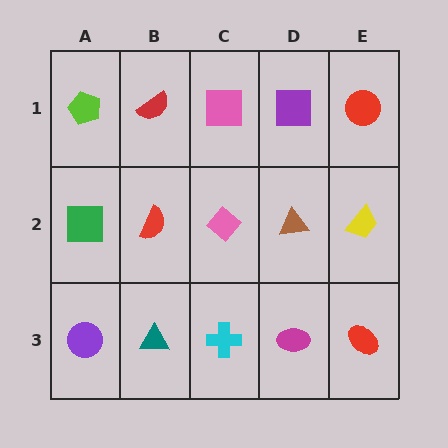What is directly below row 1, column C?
A pink diamond.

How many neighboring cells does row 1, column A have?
2.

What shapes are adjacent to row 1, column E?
A yellow trapezoid (row 2, column E), a purple square (row 1, column D).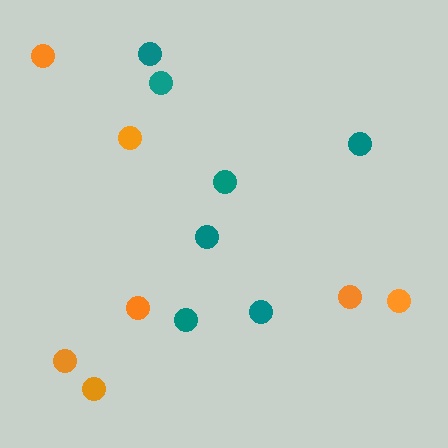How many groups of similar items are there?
There are 2 groups: one group of teal circles (7) and one group of orange circles (7).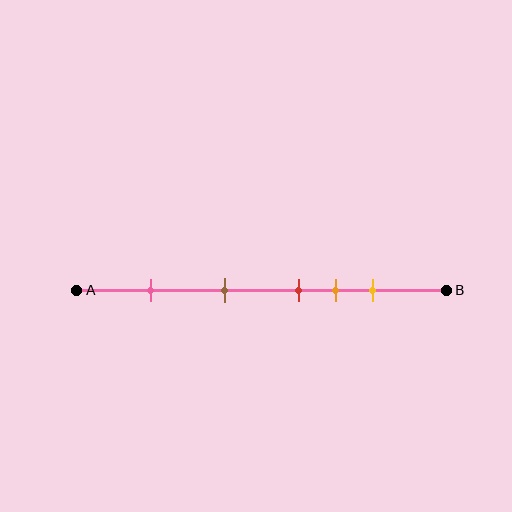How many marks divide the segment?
There are 5 marks dividing the segment.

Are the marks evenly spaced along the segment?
No, the marks are not evenly spaced.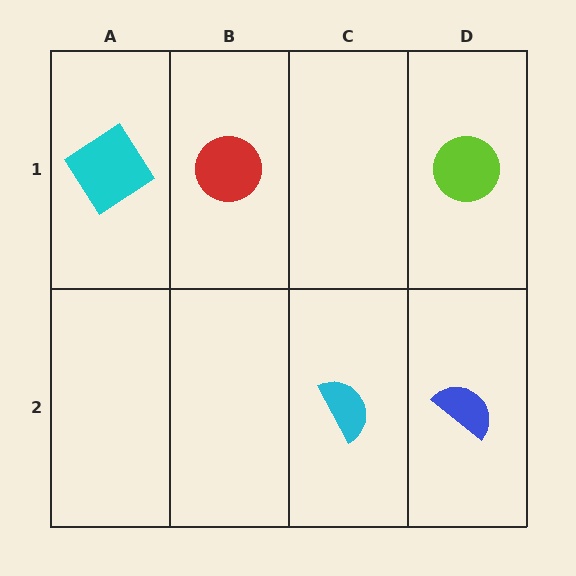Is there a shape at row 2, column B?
No, that cell is empty.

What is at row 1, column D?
A lime circle.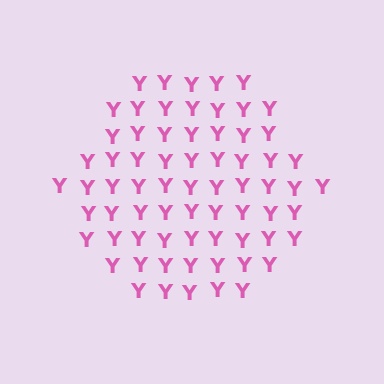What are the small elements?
The small elements are letter Y's.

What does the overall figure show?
The overall figure shows a hexagon.